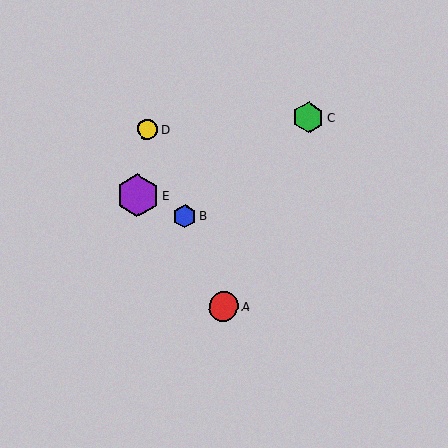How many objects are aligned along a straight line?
3 objects (A, B, D) are aligned along a straight line.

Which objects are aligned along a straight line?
Objects A, B, D are aligned along a straight line.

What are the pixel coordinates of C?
Object C is at (308, 117).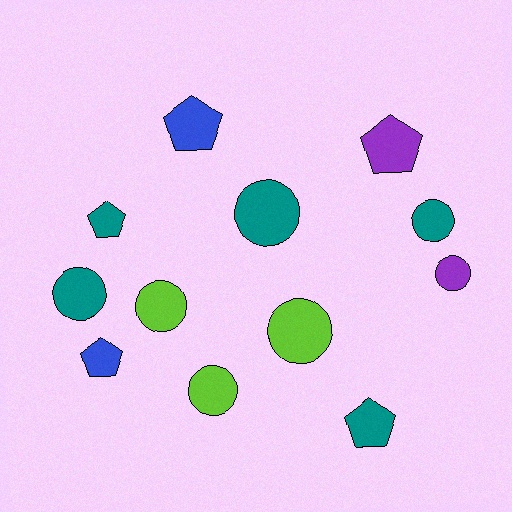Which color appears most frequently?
Teal, with 5 objects.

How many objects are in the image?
There are 12 objects.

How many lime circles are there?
There are 3 lime circles.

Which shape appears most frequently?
Circle, with 7 objects.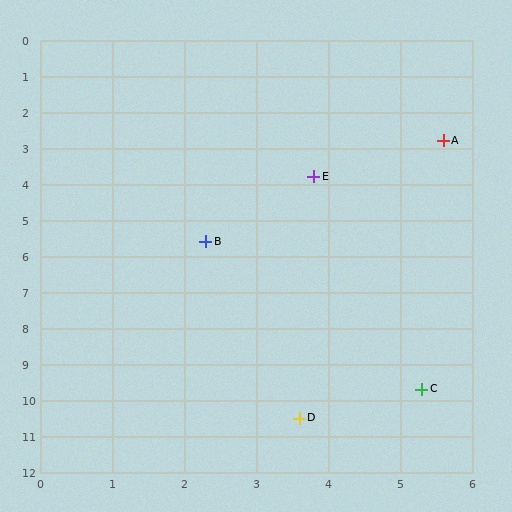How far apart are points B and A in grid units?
Points B and A are about 4.3 grid units apart.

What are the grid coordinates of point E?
Point E is at approximately (3.8, 3.8).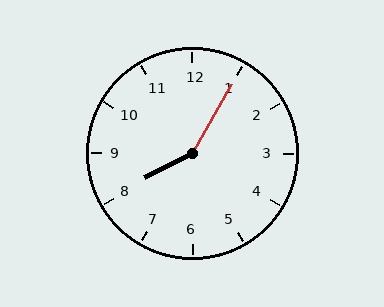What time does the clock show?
8:05.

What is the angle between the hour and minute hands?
Approximately 148 degrees.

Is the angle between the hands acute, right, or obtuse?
It is obtuse.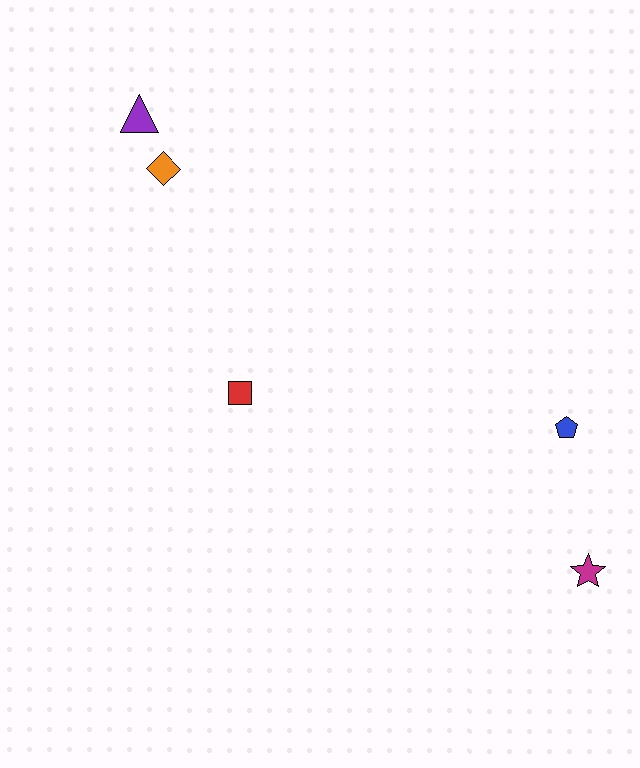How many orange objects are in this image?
There is 1 orange object.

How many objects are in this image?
There are 5 objects.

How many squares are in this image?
There is 1 square.